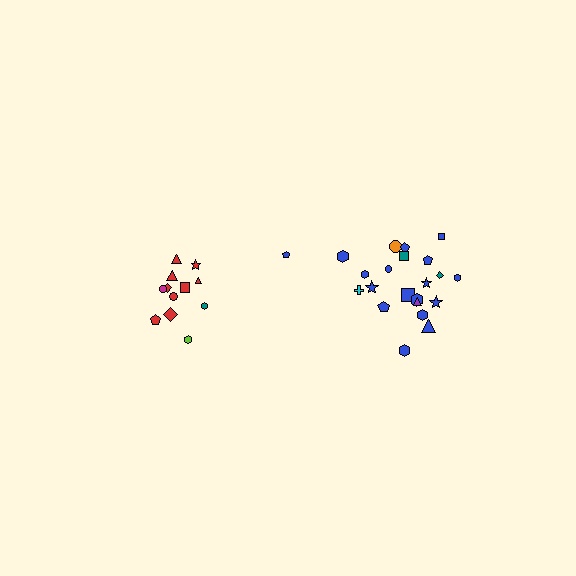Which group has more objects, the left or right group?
The right group.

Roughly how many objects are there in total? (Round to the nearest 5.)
Roughly 35 objects in total.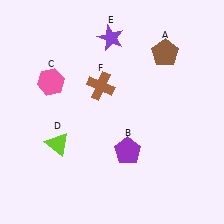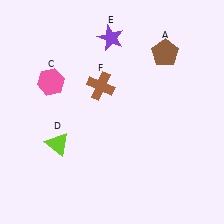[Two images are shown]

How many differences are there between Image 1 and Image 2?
There is 1 difference between the two images.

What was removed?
The purple pentagon (B) was removed in Image 2.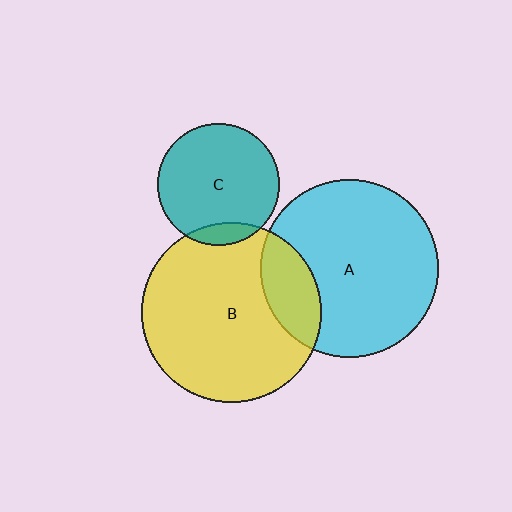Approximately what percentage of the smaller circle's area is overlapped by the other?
Approximately 20%.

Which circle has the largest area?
Circle B (yellow).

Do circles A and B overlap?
Yes.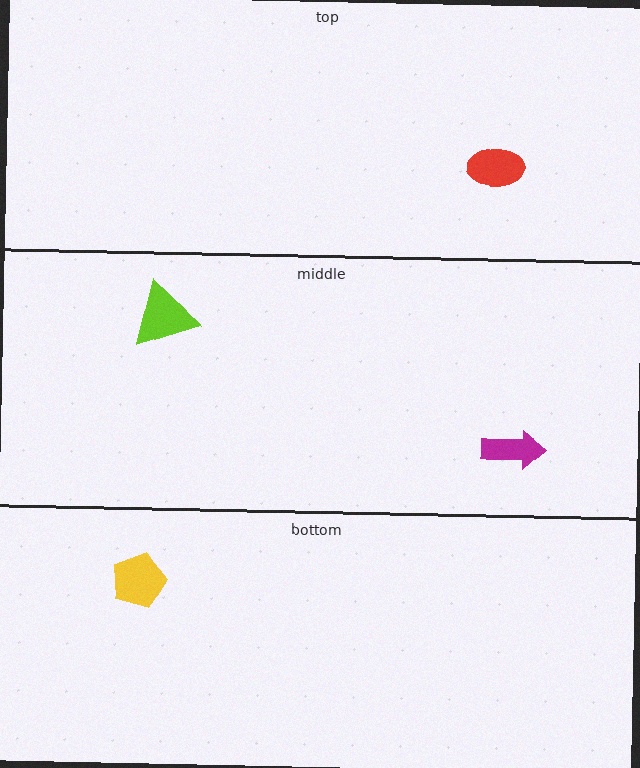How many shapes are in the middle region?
2.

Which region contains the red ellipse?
The top region.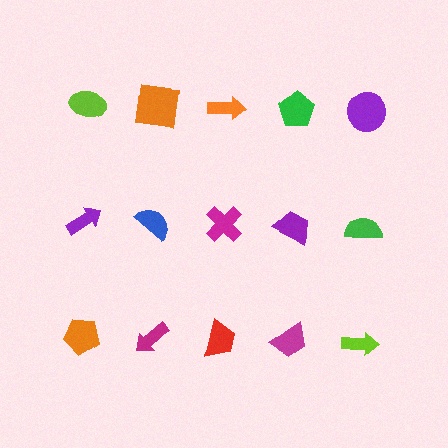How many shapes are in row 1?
5 shapes.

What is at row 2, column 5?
A green semicircle.